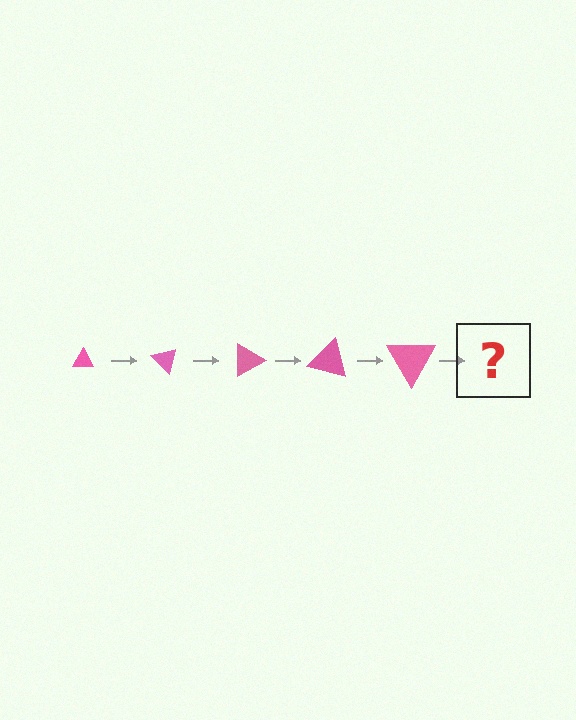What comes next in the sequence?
The next element should be a triangle, larger than the previous one and rotated 225 degrees from the start.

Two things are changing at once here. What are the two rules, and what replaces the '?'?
The two rules are that the triangle grows larger each step and it rotates 45 degrees each step. The '?' should be a triangle, larger than the previous one and rotated 225 degrees from the start.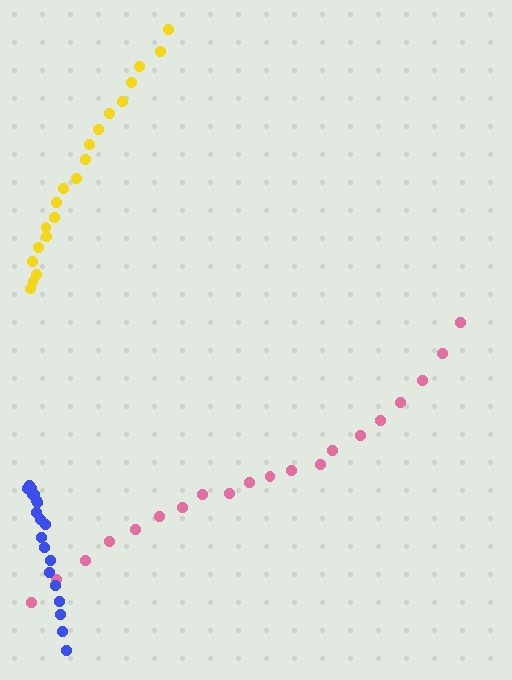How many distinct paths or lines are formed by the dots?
There are 3 distinct paths.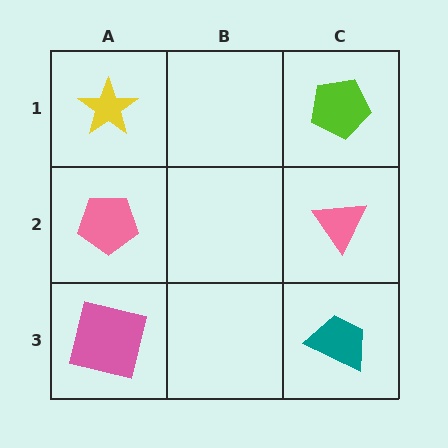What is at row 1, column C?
A lime pentagon.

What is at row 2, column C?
A pink triangle.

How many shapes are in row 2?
2 shapes.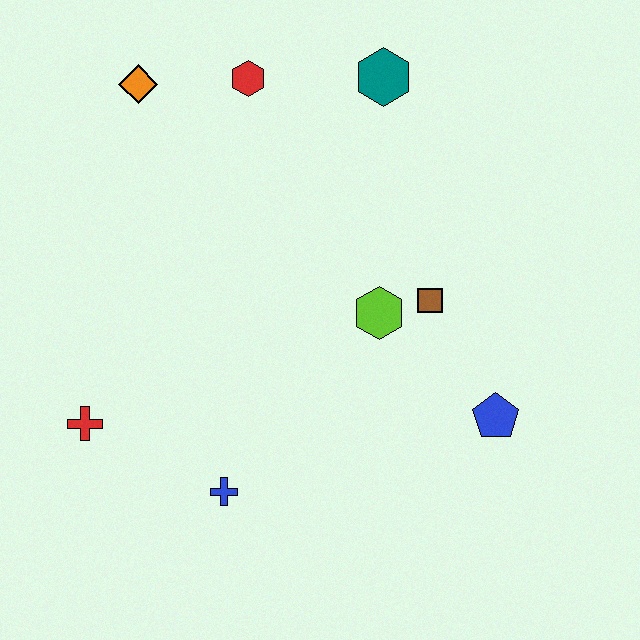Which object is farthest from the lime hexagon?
The orange diamond is farthest from the lime hexagon.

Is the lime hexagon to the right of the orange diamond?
Yes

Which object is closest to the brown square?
The lime hexagon is closest to the brown square.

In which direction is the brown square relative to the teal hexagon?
The brown square is below the teal hexagon.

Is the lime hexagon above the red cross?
Yes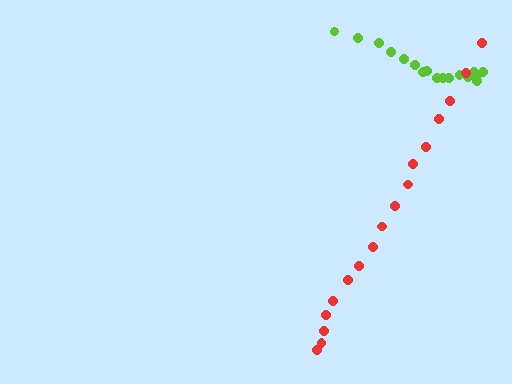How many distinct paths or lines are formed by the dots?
There are 2 distinct paths.